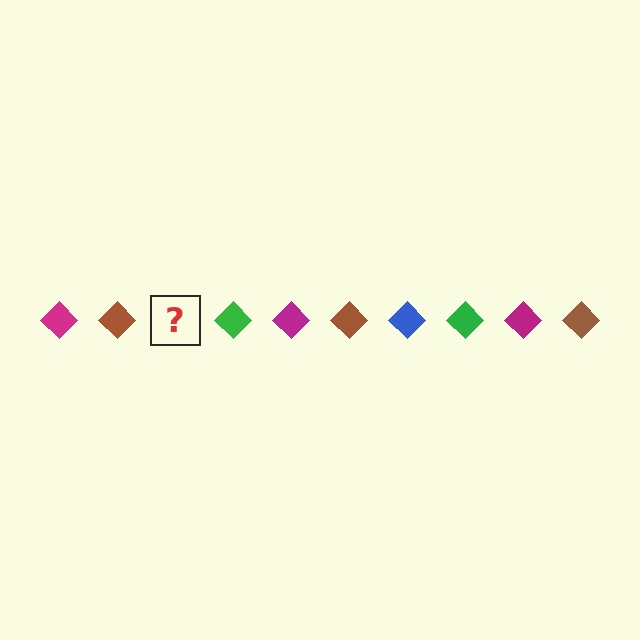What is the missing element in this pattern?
The missing element is a blue diamond.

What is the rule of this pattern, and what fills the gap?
The rule is that the pattern cycles through magenta, brown, blue, green diamonds. The gap should be filled with a blue diamond.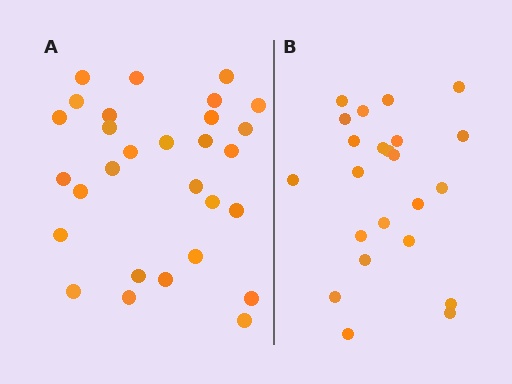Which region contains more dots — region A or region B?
Region A (the left region) has more dots.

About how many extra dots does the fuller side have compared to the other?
Region A has about 6 more dots than region B.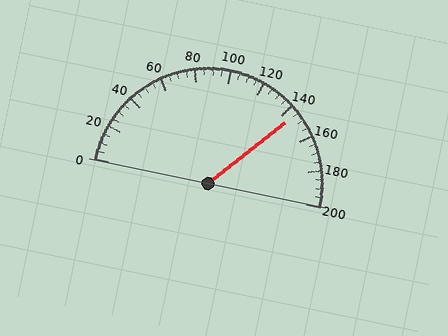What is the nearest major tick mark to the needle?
The nearest major tick mark is 140.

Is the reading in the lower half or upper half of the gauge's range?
The reading is in the upper half of the range (0 to 200).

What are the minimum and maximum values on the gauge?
The gauge ranges from 0 to 200.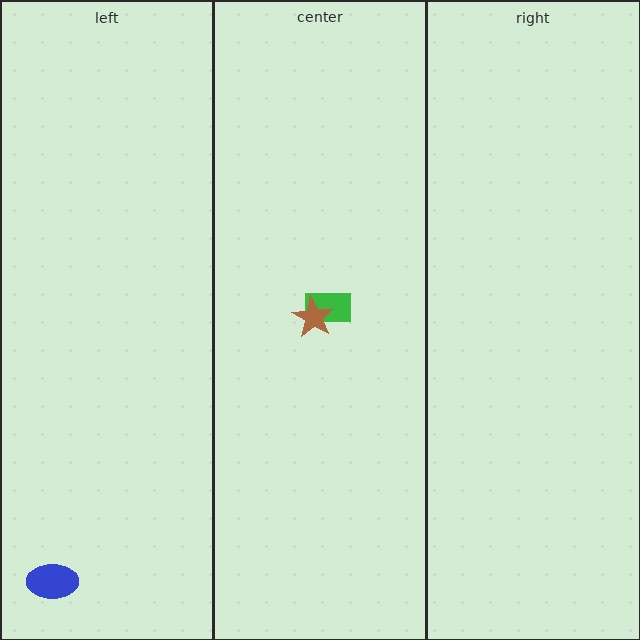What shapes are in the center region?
The green rectangle, the brown star.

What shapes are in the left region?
The blue ellipse.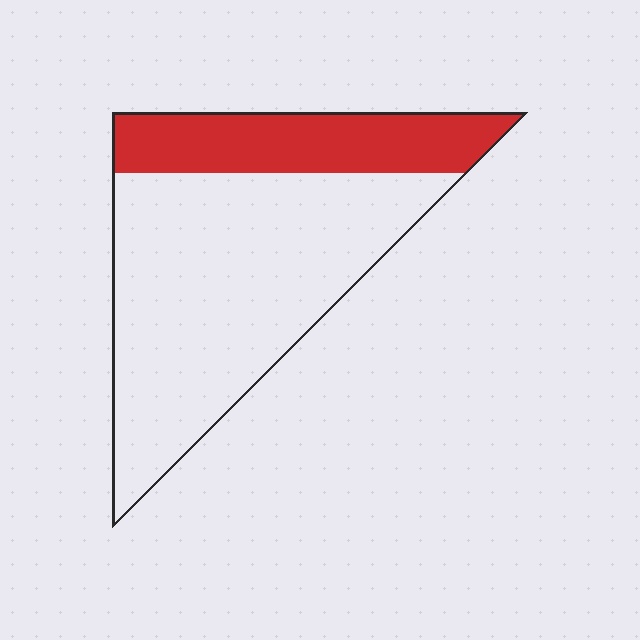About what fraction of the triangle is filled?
About one quarter (1/4).